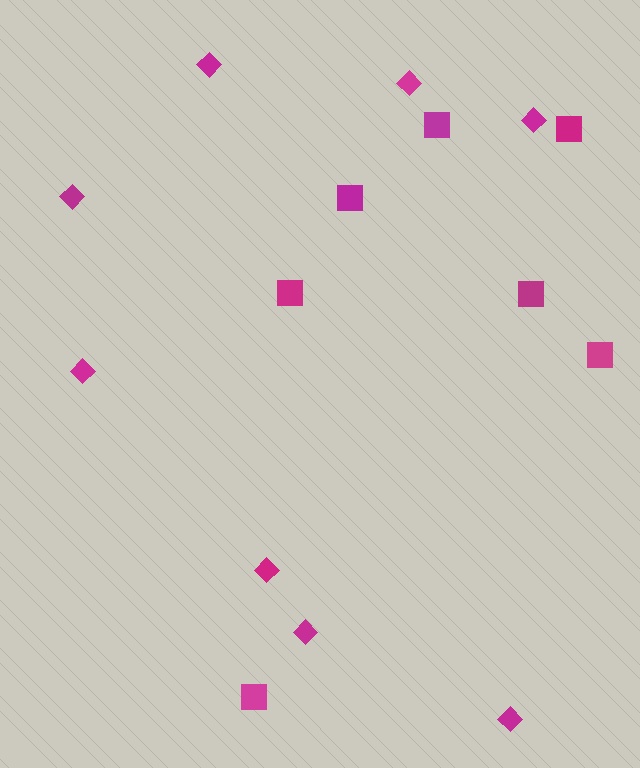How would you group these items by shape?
There are 2 groups: one group of squares (7) and one group of diamonds (8).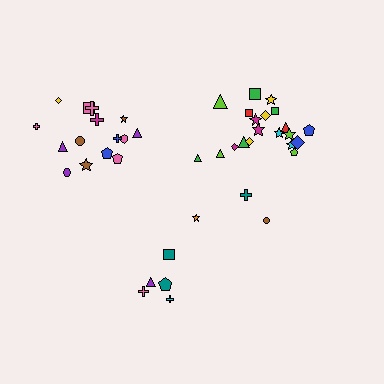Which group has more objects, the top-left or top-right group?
The top-right group.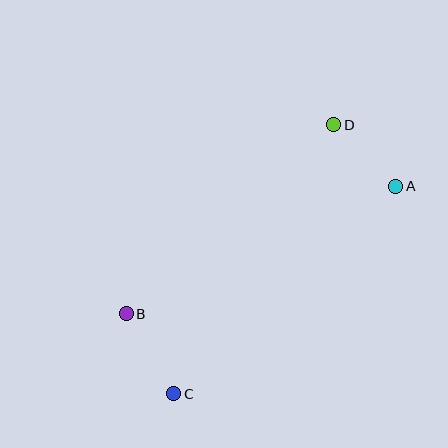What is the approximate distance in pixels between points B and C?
The distance between B and C is approximately 93 pixels.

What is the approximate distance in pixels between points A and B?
The distance between A and B is approximately 298 pixels.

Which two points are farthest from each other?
Points C and D are farthest from each other.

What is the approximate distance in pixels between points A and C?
The distance between A and C is approximately 304 pixels.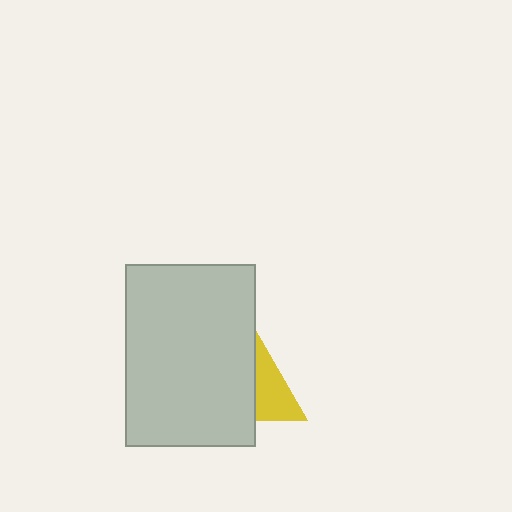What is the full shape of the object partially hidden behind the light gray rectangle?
The partially hidden object is a yellow triangle.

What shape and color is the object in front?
The object in front is a light gray rectangle.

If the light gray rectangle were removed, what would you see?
You would see the complete yellow triangle.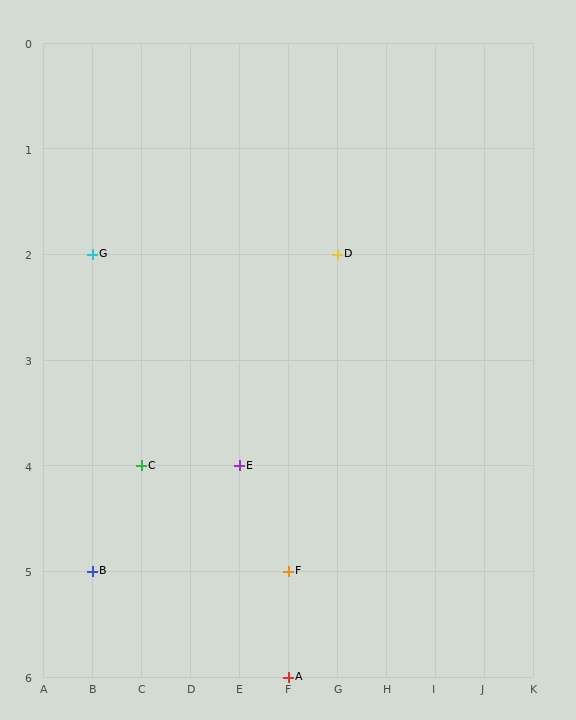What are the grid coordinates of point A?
Point A is at grid coordinates (F, 6).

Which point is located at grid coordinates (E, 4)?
Point E is at (E, 4).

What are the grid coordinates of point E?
Point E is at grid coordinates (E, 4).